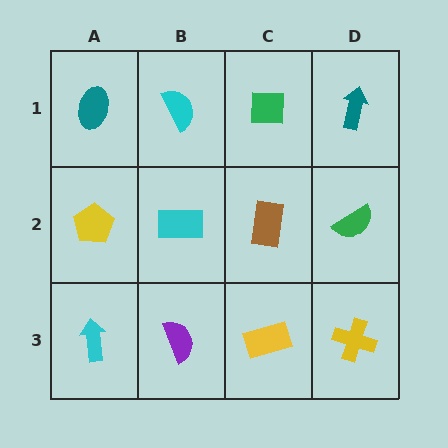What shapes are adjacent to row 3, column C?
A brown rectangle (row 2, column C), a purple semicircle (row 3, column B), a yellow cross (row 3, column D).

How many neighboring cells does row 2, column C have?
4.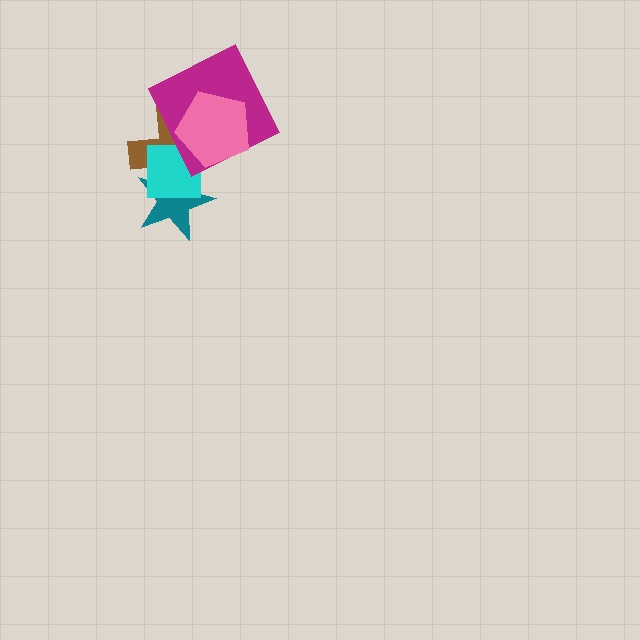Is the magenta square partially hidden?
Yes, it is partially covered by another shape.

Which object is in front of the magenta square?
The pink pentagon is in front of the magenta square.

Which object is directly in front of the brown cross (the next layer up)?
The teal star is directly in front of the brown cross.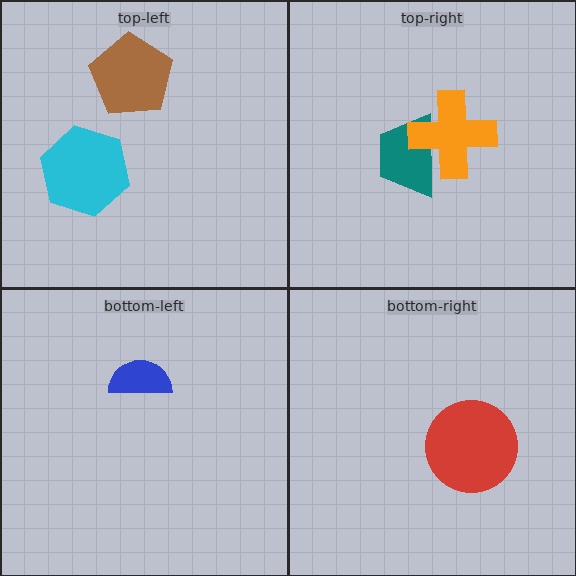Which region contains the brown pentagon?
The top-left region.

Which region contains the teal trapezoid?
The top-right region.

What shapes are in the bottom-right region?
The red circle.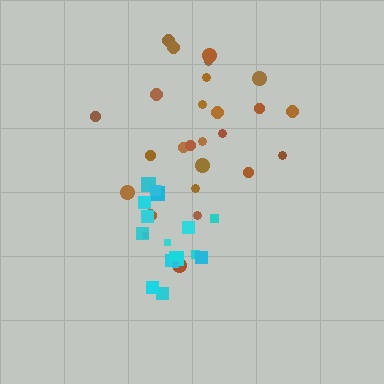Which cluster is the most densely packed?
Cyan.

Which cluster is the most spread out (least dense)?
Brown.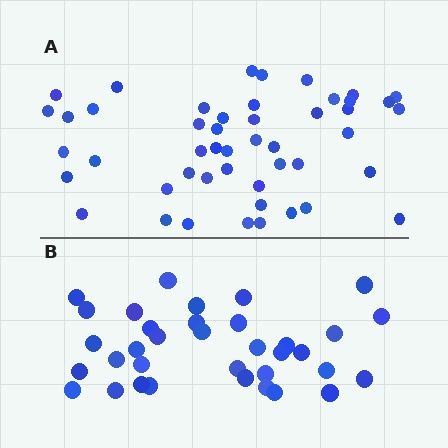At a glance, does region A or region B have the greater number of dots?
Region A (the top region) has more dots.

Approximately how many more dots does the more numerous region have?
Region A has approximately 15 more dots than region B.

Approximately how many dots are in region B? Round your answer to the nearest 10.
About 40 dots. (The exact count is 35, which rounds to 40.)